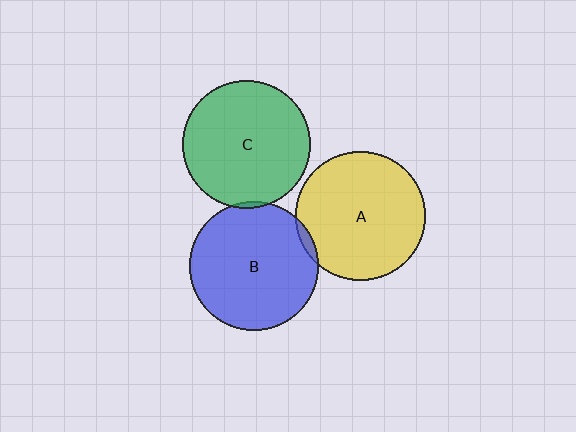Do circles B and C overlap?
Yes.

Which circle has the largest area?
Circle A (yellow).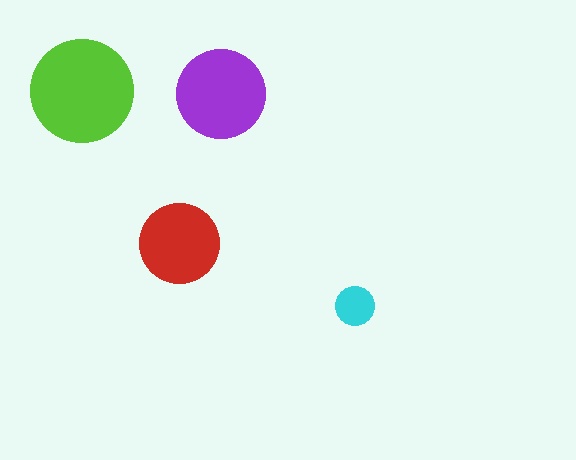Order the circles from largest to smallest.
the lime one, the purple one, the red one, the cyan one.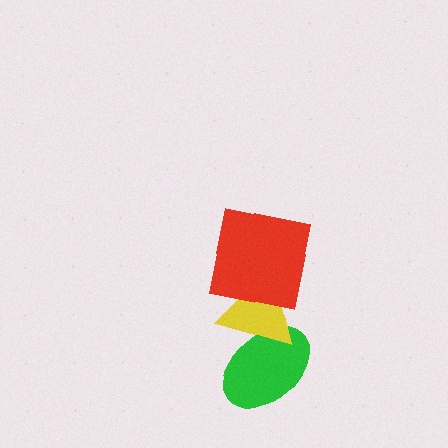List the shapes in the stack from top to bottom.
From top to bottom: the red square, the yellow triangle, the green ellipse.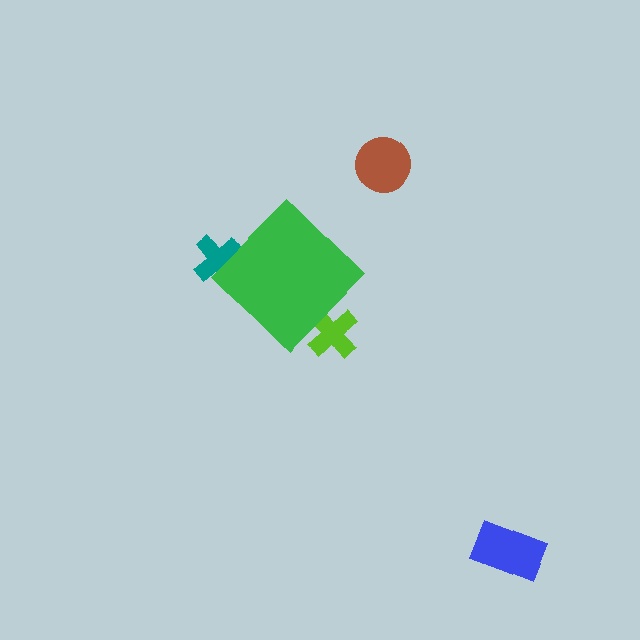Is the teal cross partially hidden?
Yes, the teal cross is partially hidden behind the green diamond.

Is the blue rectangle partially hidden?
No, the blue rectangle is fully visible.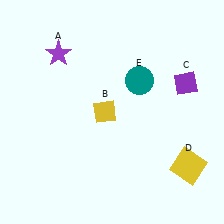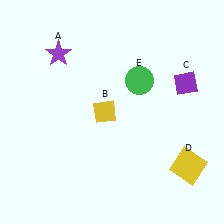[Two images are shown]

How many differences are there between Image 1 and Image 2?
There is 1 difference between the two images.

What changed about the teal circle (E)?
In Image 1, E is teal. In Image 2, it changed to green.